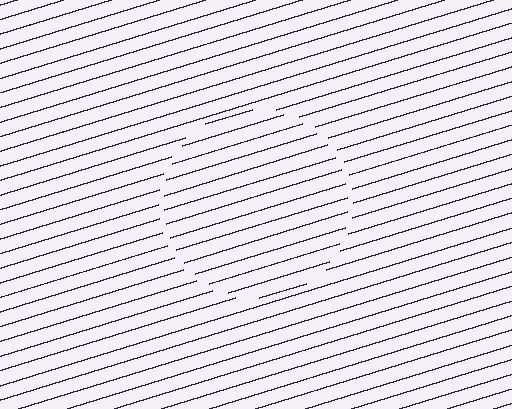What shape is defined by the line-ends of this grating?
An illusory circle. The interior of the shape contains the same grating, shifted by half a period — the contour is defined by the phase discontinuity where line-ends from the inner and outer gratings abut.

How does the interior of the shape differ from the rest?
The interior of the shape contains the same grating, shifted by half a period — the contour is defined by the phase discontinuity where line-ends from the inner and outer gratings abut.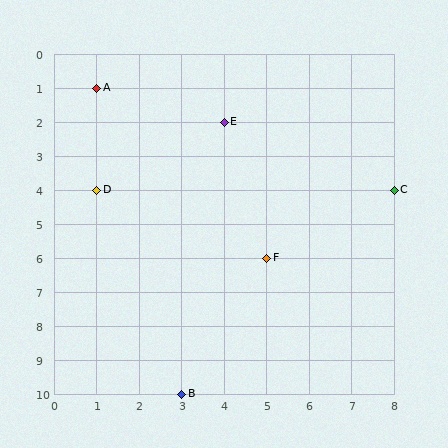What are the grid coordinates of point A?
Point A is at grid coordinates (1, 1).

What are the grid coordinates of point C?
Point C is at grid coordinates (8, 4).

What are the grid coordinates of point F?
Point F is at grid coordinates (5, 6).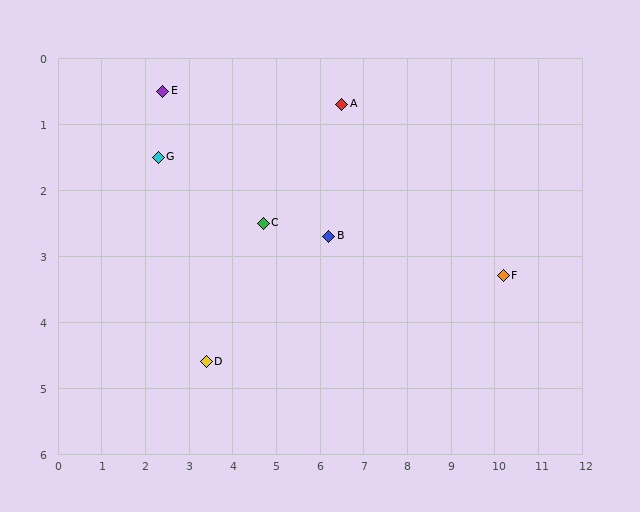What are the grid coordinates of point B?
Point B is at approximately (6.2, 2.7).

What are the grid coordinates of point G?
Point G is at approximately (2.3, 1.5).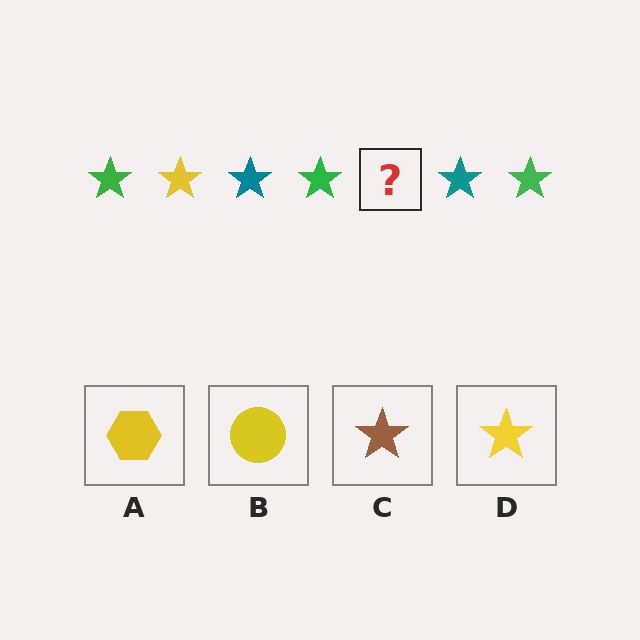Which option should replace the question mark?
Option D.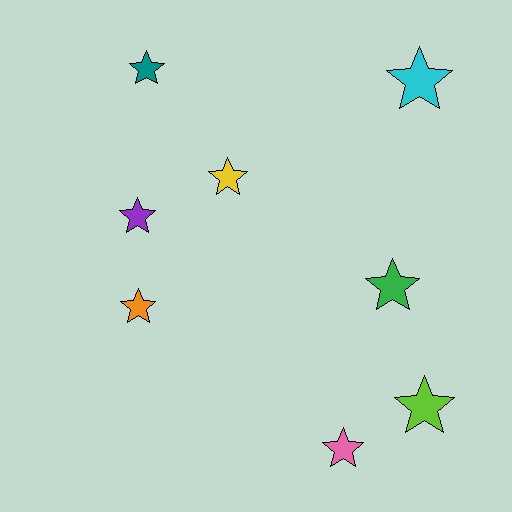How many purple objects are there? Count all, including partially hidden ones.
There is 1 purple object.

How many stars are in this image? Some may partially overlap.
There are 8 stars.